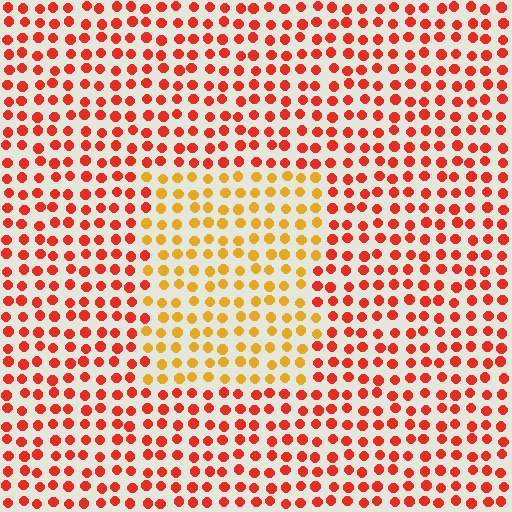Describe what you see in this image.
The image is filled with small red elements in a uniform arrangement. A rectangle-shaped region is visible where the elements are tinted to a slightly different hue, forming a subtle color boundary.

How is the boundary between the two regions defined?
The boundary is defined purely by a slight shift in hue (about 39 degrees). Spacing, size, and orientation are identical on both sides.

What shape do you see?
I see a rectangle.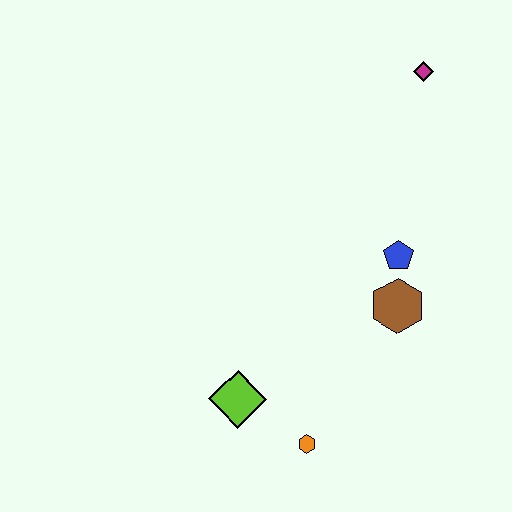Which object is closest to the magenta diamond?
The blue pentagon is closest to the magenta diamond.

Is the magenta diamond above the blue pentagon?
Yes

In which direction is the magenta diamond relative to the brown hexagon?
The magenta diamond is above the brown hexagon.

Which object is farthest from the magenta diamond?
The orange hexagon is farthest from the magenta diamond.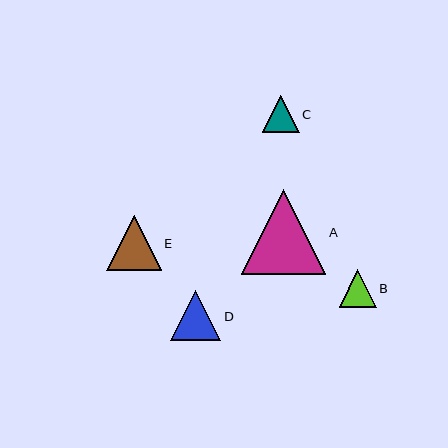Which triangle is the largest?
Triangle A is the largest with a size of approximately 85 pixels.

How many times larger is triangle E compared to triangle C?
Triangle E is approximately 1.5 times the size of triangle C.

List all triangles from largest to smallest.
From largest to smallest: A, E, D, C, B.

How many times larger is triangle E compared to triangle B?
Triangle E is approximately 1.5 times the size of triangle B.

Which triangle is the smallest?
Triangle B is the smallest with a size of approximately 37 pixels.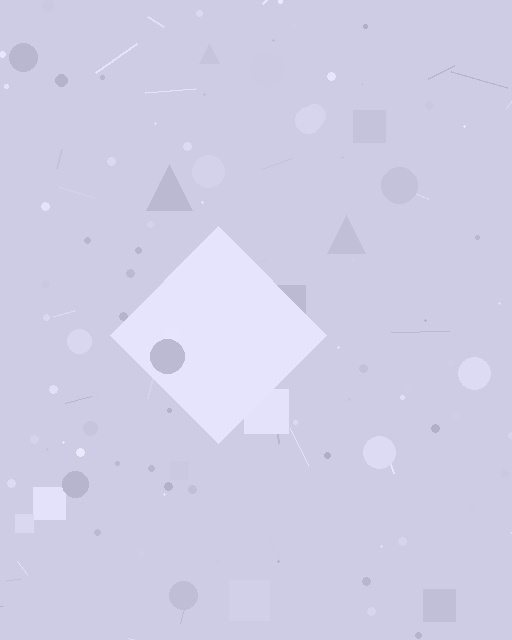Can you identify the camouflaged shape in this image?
The camouflaged shape is a diamond.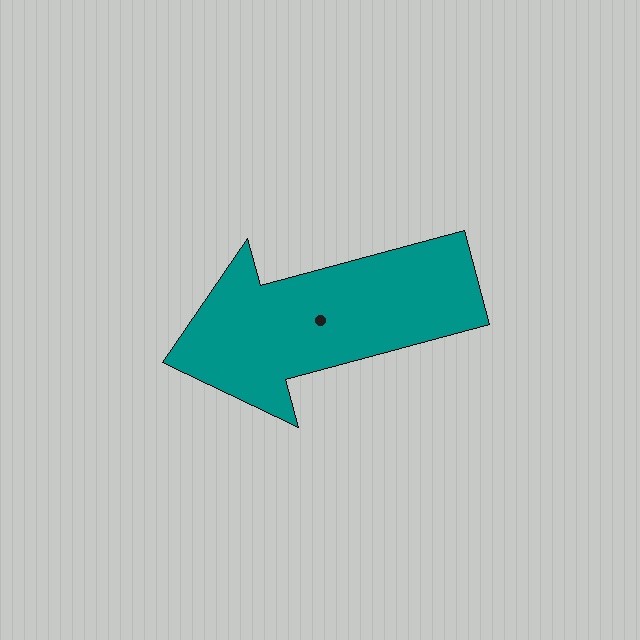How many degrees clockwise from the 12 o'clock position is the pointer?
Approximately 255 degrees.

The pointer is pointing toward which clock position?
Roughly 8 o'clock.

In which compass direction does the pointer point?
West.